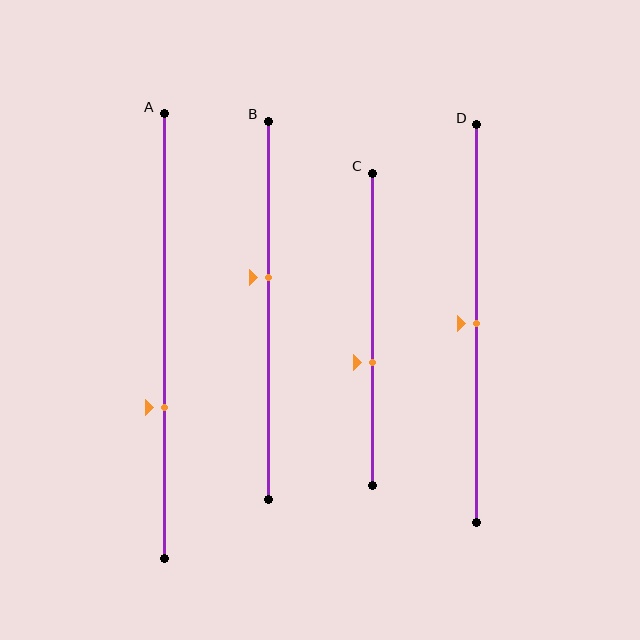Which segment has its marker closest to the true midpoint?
Segment D has its marker closest to the true midpoint.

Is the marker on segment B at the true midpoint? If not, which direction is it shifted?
No, the marker on segment B is shifted upward by about 9% of the segment length.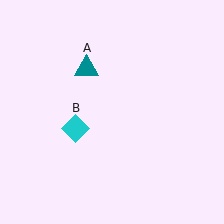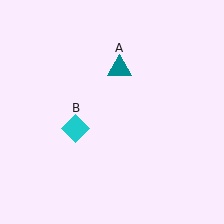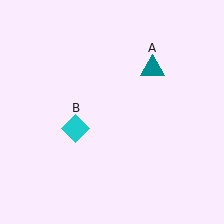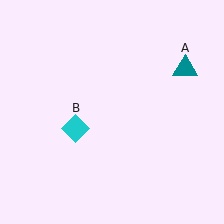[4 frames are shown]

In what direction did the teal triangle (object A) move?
The teal triangle (object A) moved right.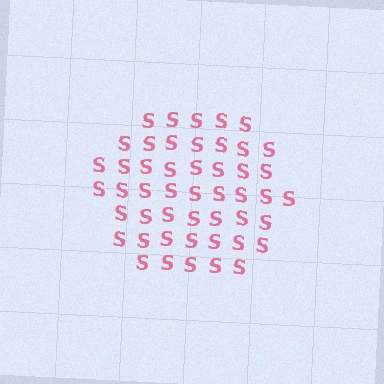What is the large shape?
The large shape is a hexagon.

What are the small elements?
The small elements are letter S's.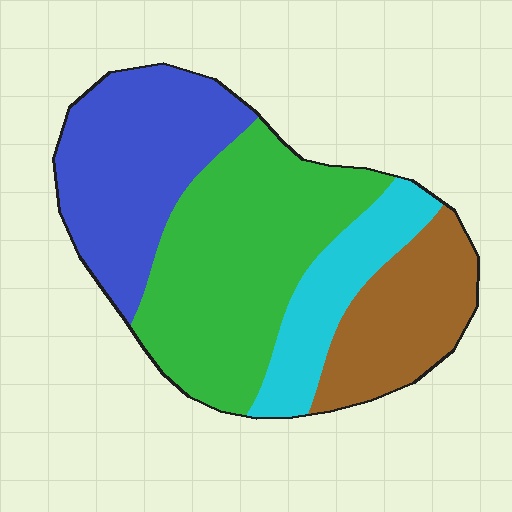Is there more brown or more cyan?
Brown.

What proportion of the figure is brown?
Brown covers roughly 20% of the figure.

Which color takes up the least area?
Cyan, at roughly 15%.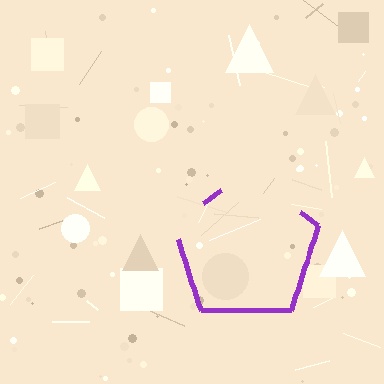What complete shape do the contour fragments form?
The contour fragments form a pentagon.